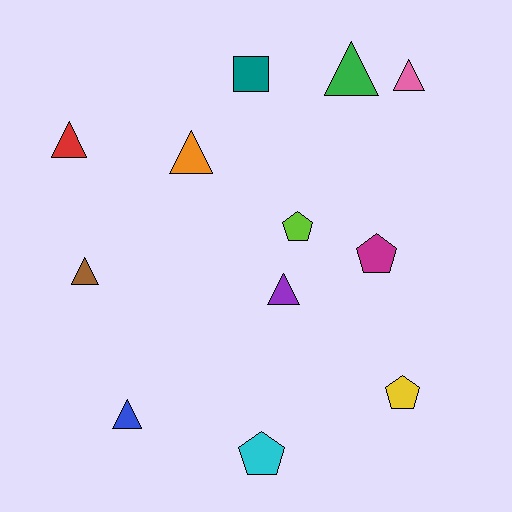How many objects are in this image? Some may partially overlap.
There are 12 objects.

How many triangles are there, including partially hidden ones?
There are 7 triangles.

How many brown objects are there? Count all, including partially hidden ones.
There is 1 brown object.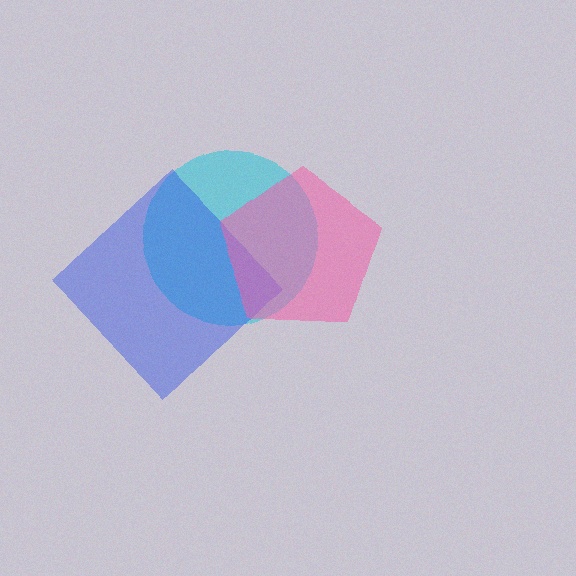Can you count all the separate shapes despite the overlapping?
Yes, there are 3 separate shapes.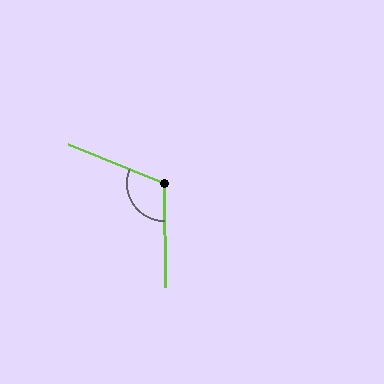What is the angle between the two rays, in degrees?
Approximately 113 degrees.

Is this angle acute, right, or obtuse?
It is obtuse.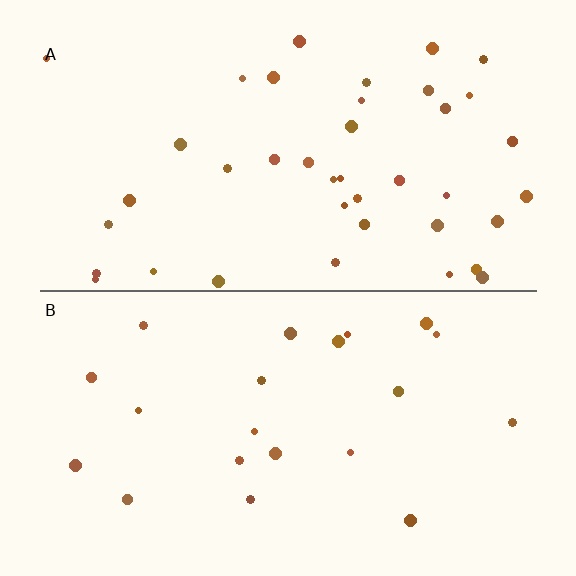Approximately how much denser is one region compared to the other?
Approximately 1.9× — region A over region B.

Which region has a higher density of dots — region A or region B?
A (the top).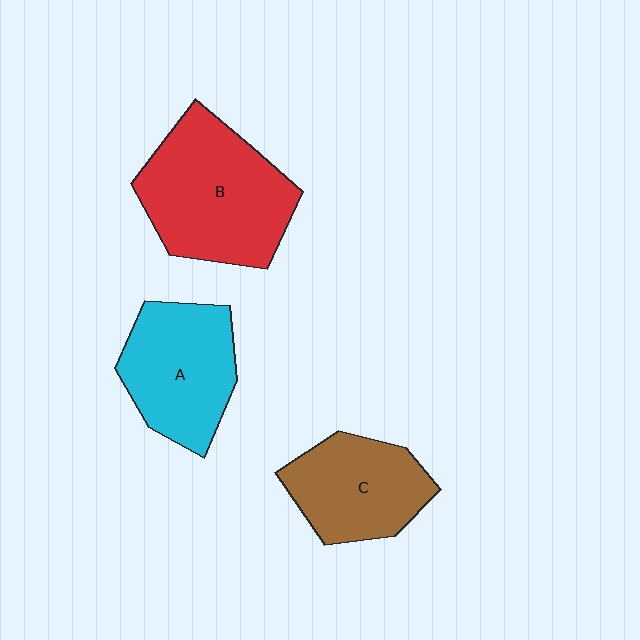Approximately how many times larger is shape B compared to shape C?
Approximately 1.4 times.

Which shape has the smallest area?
Shape C (brown).